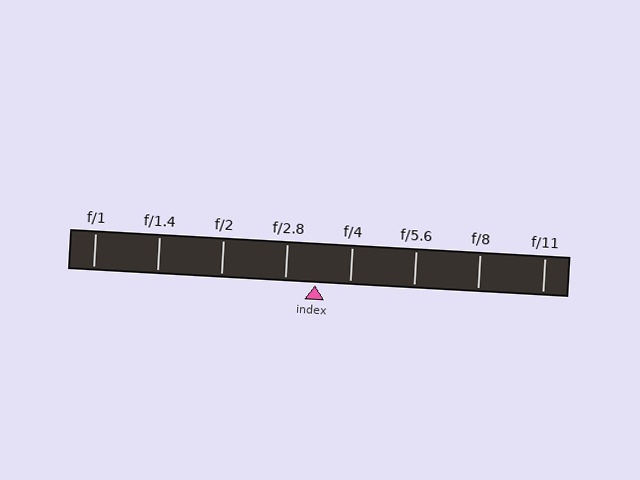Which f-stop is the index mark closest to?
The index mark is closest to f/2.8.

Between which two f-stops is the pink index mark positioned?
The index mark is between f/2.8 and f/4.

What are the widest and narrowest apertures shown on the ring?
The widest aperture shown is f/1 and the narrowest is f/11.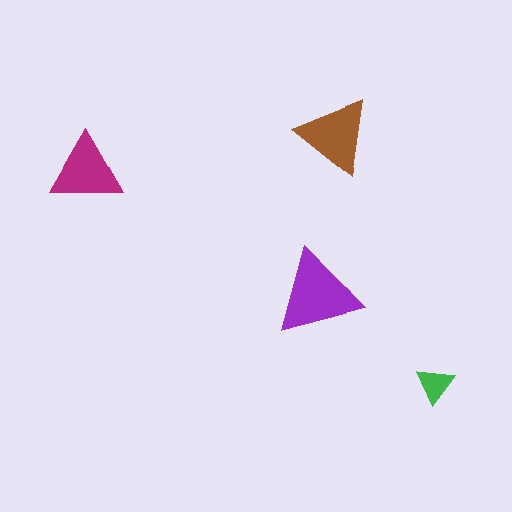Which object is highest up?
The brown triangle is topmost.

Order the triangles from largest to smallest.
the purple one, the brown one, the magenta one, the green one.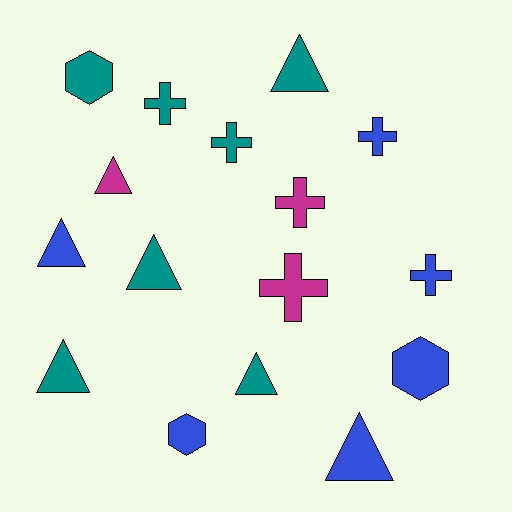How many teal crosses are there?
There are 2 teal crosses.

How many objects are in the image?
There are 16 objects.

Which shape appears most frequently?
Triangle, with 7 objects.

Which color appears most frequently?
Teal, with 7 objects.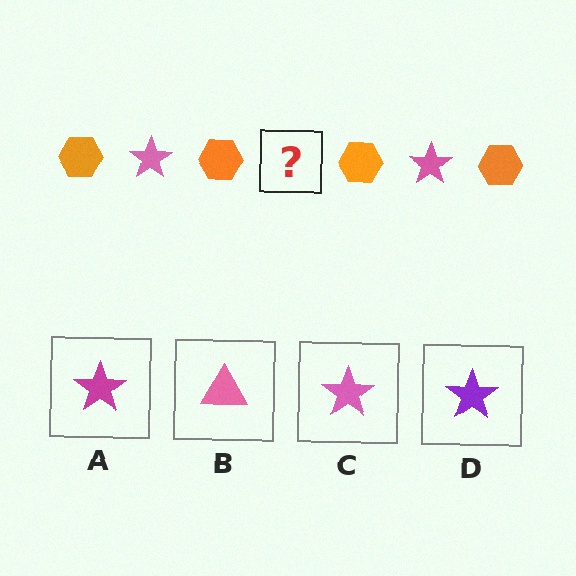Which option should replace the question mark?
Option C.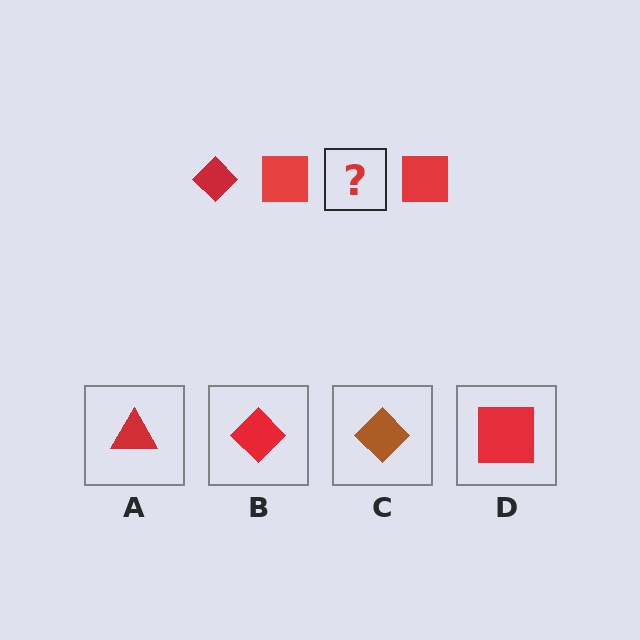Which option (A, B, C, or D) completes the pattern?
B.